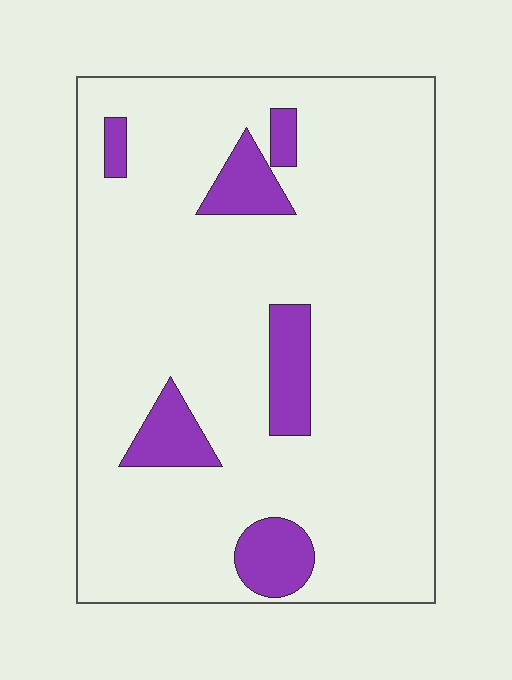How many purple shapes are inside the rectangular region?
6.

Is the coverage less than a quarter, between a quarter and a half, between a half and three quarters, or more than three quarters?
Less than a quarter.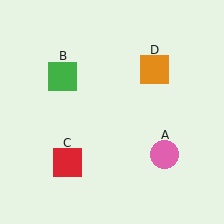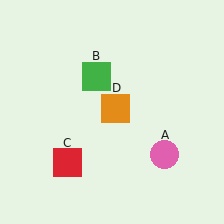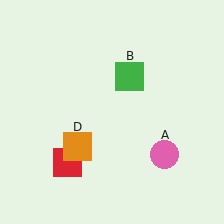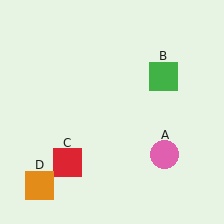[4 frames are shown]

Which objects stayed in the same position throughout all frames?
Pink circle (object A) and red square (object C) remained stationary.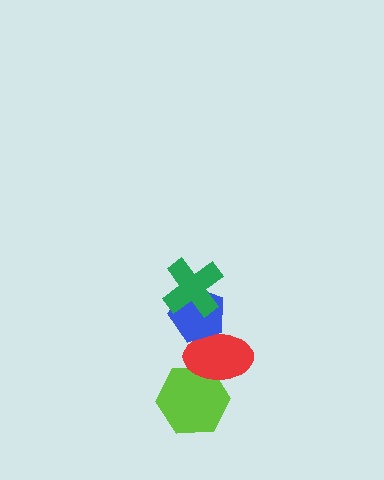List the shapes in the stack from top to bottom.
From top to bottom: the green cross, the blue pentagon, the red ellipse, the lime hexagon.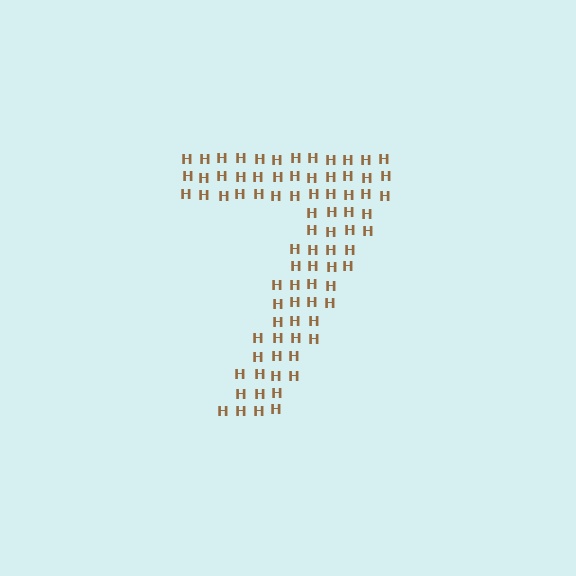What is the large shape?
The large shape is the digit 7.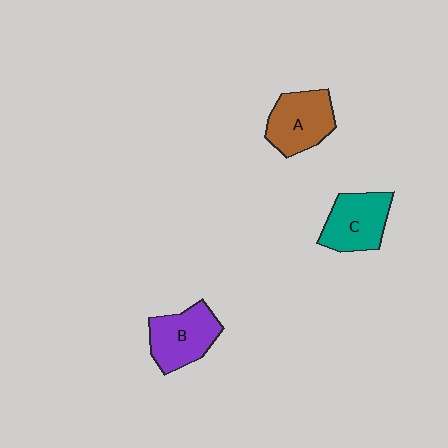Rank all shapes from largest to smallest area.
From largest to smallest: A (brown), B (purple), C (teal).